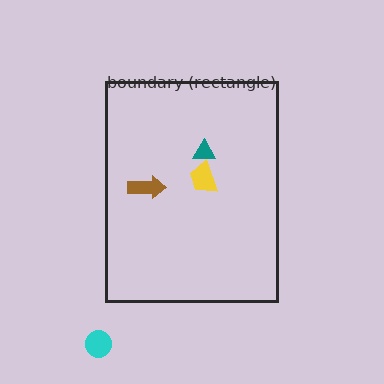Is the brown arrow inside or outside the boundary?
Inside.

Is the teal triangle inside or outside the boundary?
Inside.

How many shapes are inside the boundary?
3 inside, 1 outside.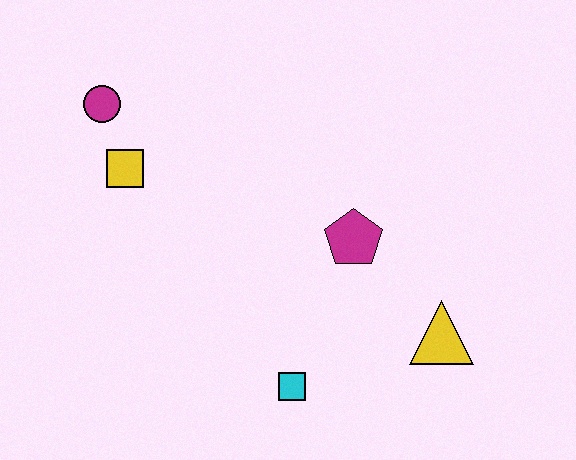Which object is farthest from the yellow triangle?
The magenta circle is farthest from the yellow triangle.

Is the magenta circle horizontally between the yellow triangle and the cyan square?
No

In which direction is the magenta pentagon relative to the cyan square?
The magenta pentagon is above the cyan square.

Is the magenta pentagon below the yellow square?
Yes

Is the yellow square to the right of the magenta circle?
Yes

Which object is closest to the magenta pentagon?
The yellow triangle is closest to the magenta pentagon.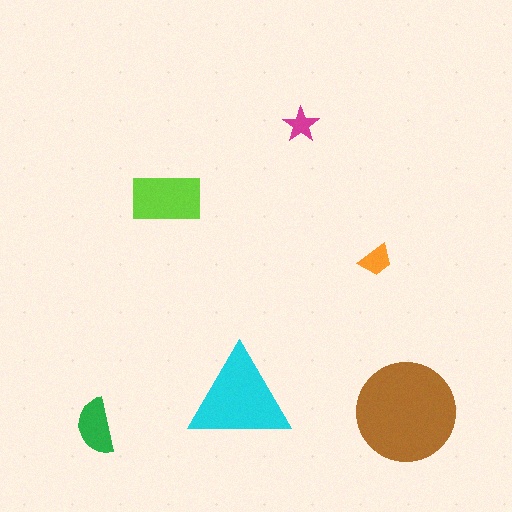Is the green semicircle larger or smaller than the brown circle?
Smaller.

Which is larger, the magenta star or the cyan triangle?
The cyan triangle.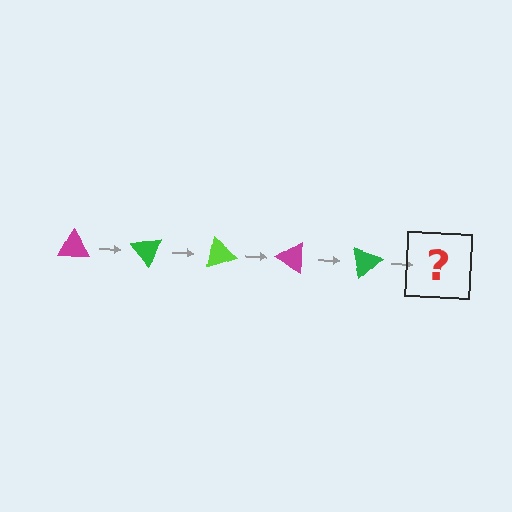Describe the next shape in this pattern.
It should be a lime triangle, rotated 250 degrees from the start.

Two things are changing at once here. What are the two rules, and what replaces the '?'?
The two rules are that it rotates 50 degrees each step and the color cycles through magenta, green, and lime. The '?' should be a lime triangle, rotated 250 degrees from the start.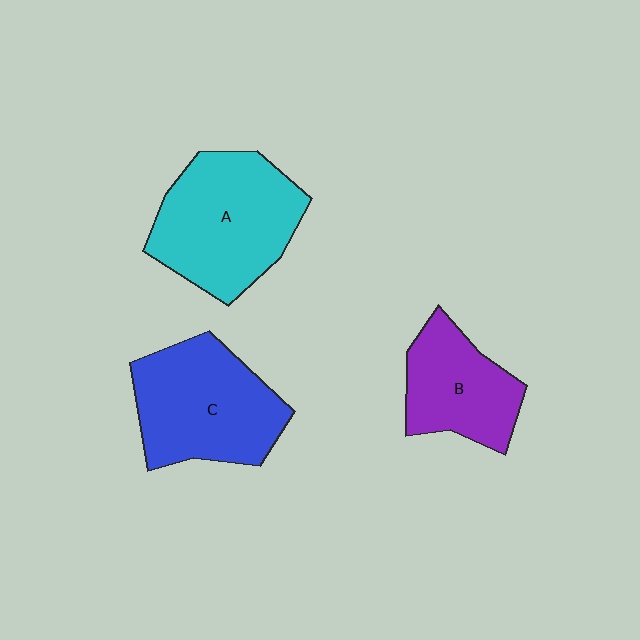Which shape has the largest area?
Shape A (cyan).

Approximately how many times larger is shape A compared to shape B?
Approximately 1.5 times.